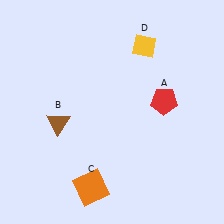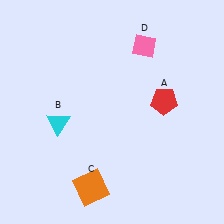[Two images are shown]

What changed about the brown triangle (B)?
In Image 1, B is brown. In Image 2, it changed to cyan.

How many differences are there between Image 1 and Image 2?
There are 2 differences between the two images.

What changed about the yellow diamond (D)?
In Image 1, D is yellow. In Image 2, it changed to pink.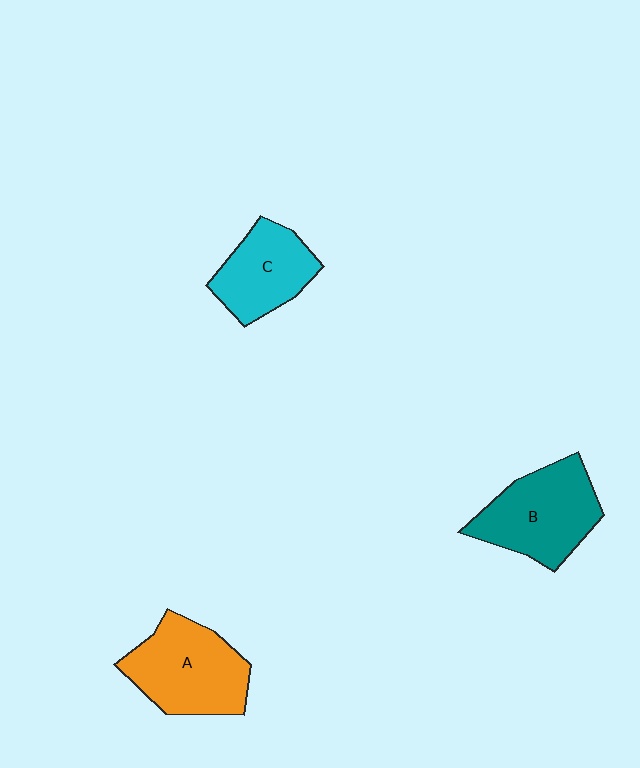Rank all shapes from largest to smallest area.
From largest to smallest: A (orange), B (teal), C (cyan).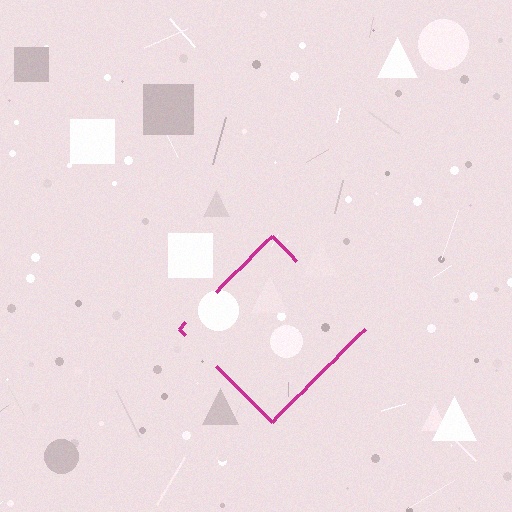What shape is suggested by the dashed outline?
The dashed outline suggests a diamond.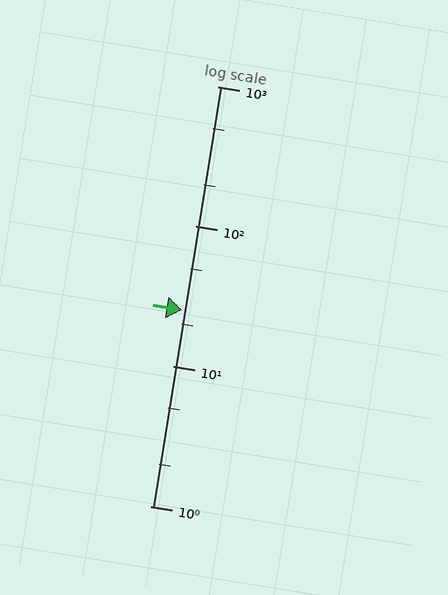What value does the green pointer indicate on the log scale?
The pointer indicates approximately 25.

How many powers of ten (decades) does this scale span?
The scale spans 3 decades, from 1 to 1000.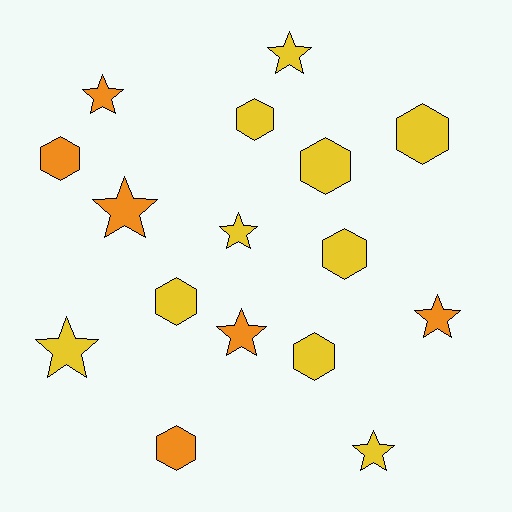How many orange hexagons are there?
There are 2 orange hexagons.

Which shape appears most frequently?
Star, with 8 objects.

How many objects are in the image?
There are 16 objects.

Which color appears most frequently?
Yellow, with 10 objects.